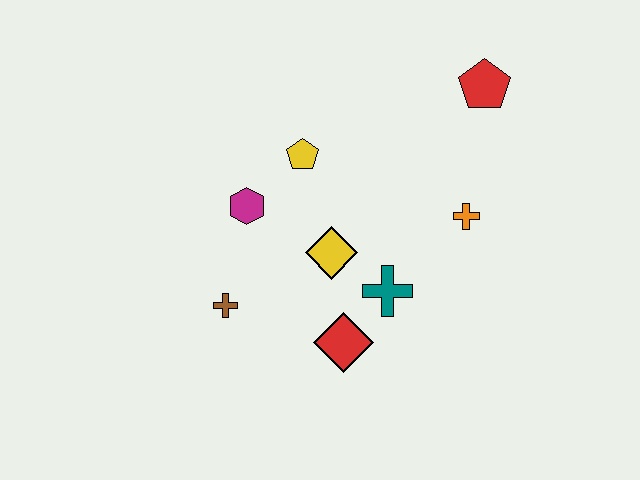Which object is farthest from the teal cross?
The red pentagon is farthest from the teal cross.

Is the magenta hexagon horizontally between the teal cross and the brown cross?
Yes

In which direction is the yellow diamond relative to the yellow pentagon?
The yellow diamond is below the yellow pentagon.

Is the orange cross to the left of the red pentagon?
Yes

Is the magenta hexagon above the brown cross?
Yes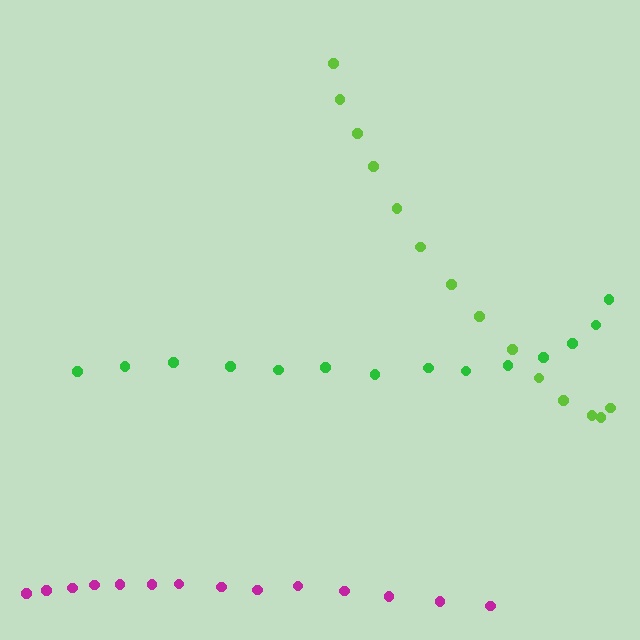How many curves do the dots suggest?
There are 3 distinct paths.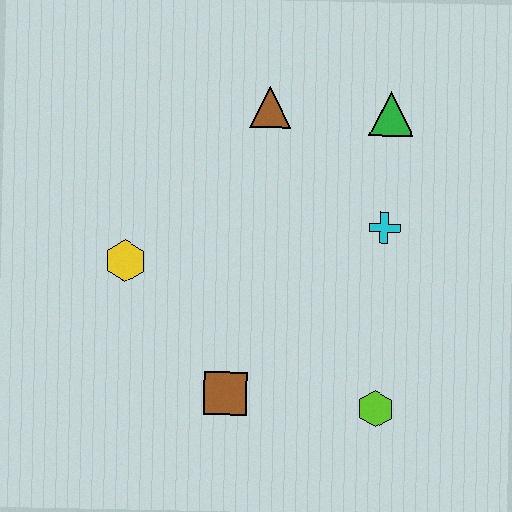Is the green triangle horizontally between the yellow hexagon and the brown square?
No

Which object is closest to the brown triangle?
The green triangle is closest to the brown triangle.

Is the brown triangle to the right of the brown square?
Yes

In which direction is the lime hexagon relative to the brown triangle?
The lime hexagon is below the brown triangle.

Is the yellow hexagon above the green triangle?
No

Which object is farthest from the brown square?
The green triangle is farthest from the brown square.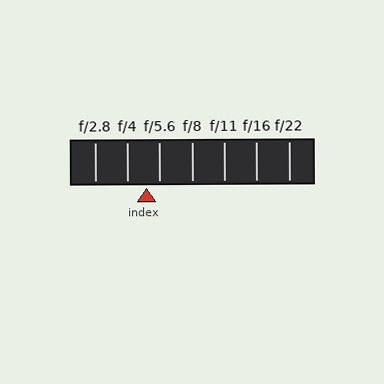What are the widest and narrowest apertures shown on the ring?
The widest aperture shown is f/2.8 and the narrowest is f/22.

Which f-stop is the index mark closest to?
The index mark is closest to f/5.6.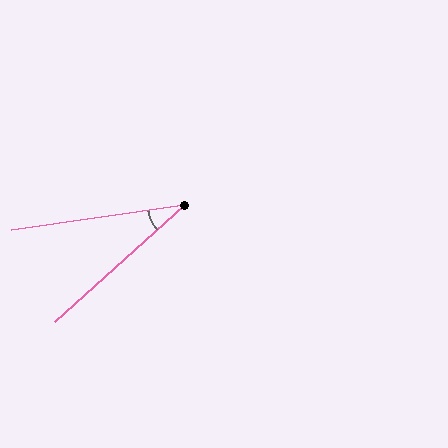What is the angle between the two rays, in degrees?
Approximately 34 degrees.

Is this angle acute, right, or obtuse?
It is acute.